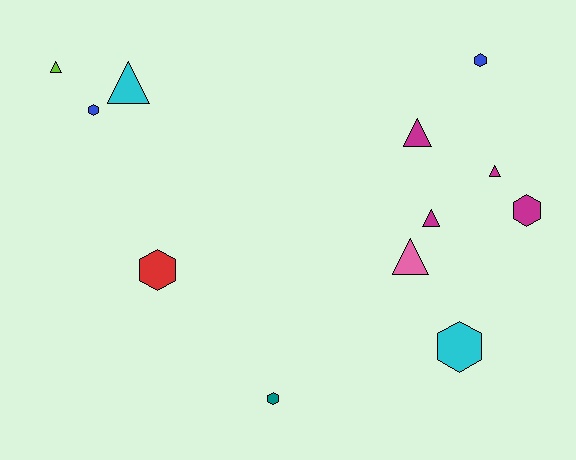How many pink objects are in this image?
There is 1 pink object.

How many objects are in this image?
There are 12 objects.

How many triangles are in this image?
There are 6 triangles.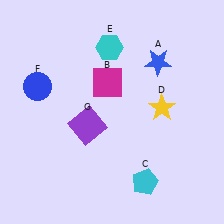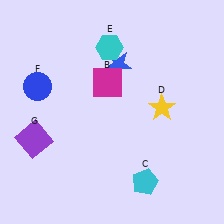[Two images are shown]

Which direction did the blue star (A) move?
The blue star (A) moved left.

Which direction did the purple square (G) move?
The purple square (G) moved left.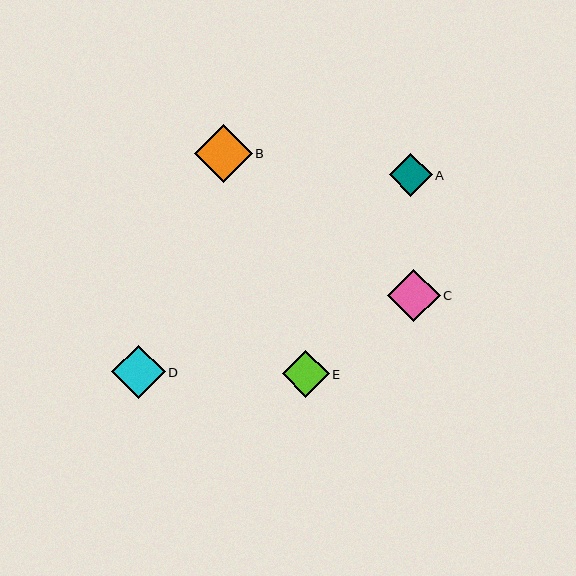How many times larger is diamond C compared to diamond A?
Diamond C is approximately 1.2 times the size of diamond A.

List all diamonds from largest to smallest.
From largest to smallest: B, D, C, E, A.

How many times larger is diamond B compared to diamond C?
Diamond B is approximately 1.1 times the size of diamond C.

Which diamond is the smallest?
Diamond A is the smallest with a size of approximately 43 pixels.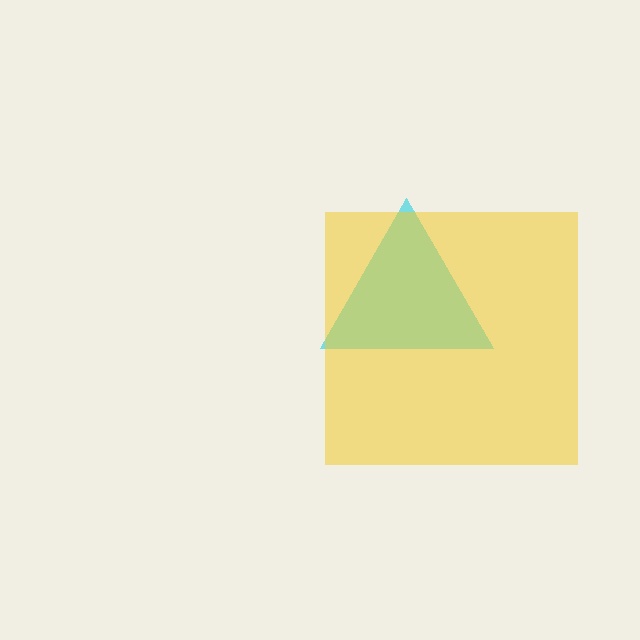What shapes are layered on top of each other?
The layered shapes are: a cyan triangle, a yellow square.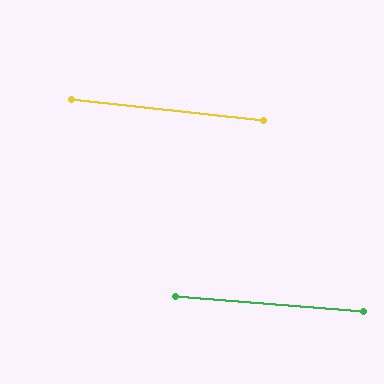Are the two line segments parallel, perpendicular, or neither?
Parallel — their directions differ by only 1.6°.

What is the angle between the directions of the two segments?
Approximately 2 degrees.